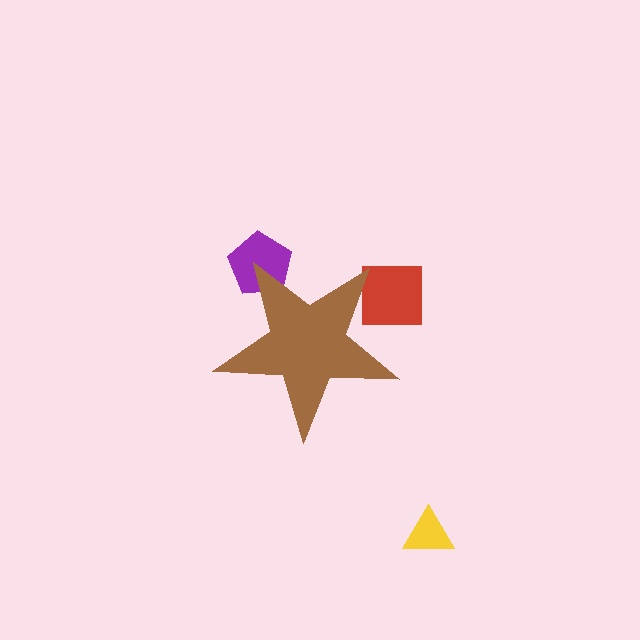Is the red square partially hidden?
Yes, the red square is partially hidden behind the brown star.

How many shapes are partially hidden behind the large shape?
2 shapes are partially hidden.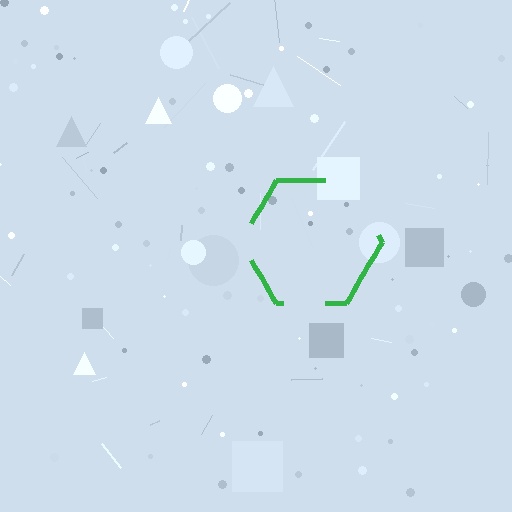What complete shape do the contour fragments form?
The contour fragments form a hexagon.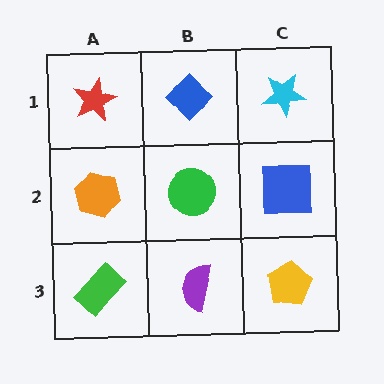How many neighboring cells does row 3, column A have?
2.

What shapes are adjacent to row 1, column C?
A blue square (row 2, column C), a blue diamond (row 1, column B).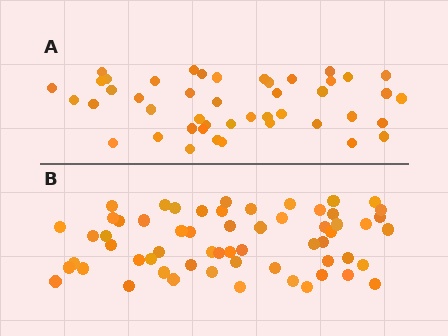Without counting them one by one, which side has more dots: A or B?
Region B (the bottom region) has more dots.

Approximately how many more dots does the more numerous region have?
Region B has approximately 15 more dots than region A.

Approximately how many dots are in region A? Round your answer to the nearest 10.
About 40 dots. (The exact count is 45, which rounds to 40.)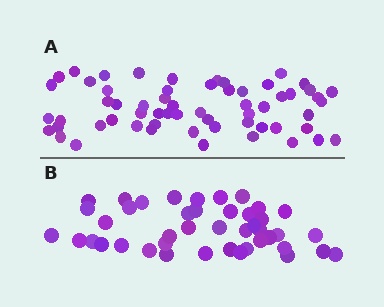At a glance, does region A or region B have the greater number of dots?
Region A (the top region) has more dots.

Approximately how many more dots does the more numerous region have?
Region A has approximately 15 more dots than region B.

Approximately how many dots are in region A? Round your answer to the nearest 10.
About 60 dots.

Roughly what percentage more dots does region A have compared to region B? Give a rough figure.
About 40% more.